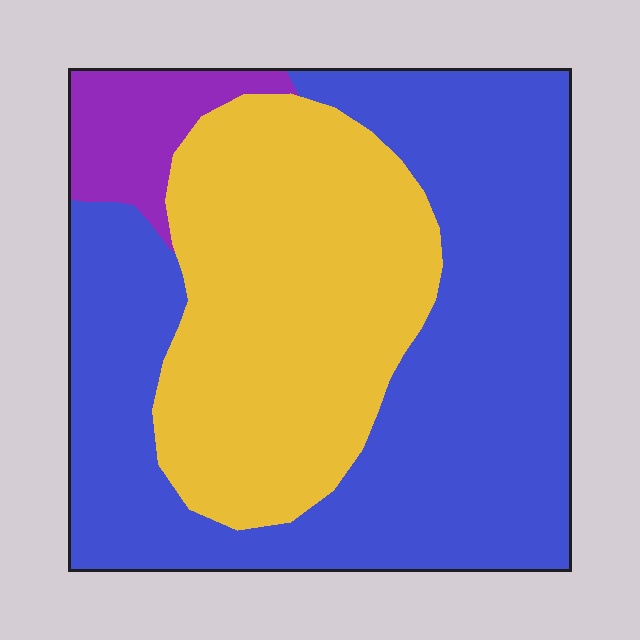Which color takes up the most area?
Blue, at roughly 55%.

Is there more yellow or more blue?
Blue.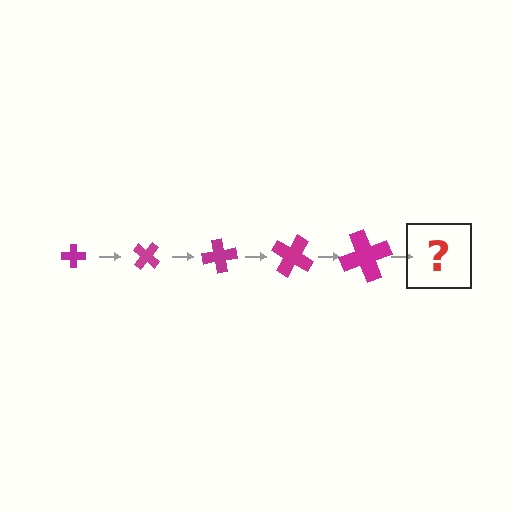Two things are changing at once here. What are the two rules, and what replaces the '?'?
The two rules are that the cross grows larger each step and it rotates 40 degrees each step. The '?' should be a cross, larger than the previous one and rotated 200 degrees from the start.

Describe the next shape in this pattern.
It should be a cross, larger than the previous one and rotated 200 degrees from the start.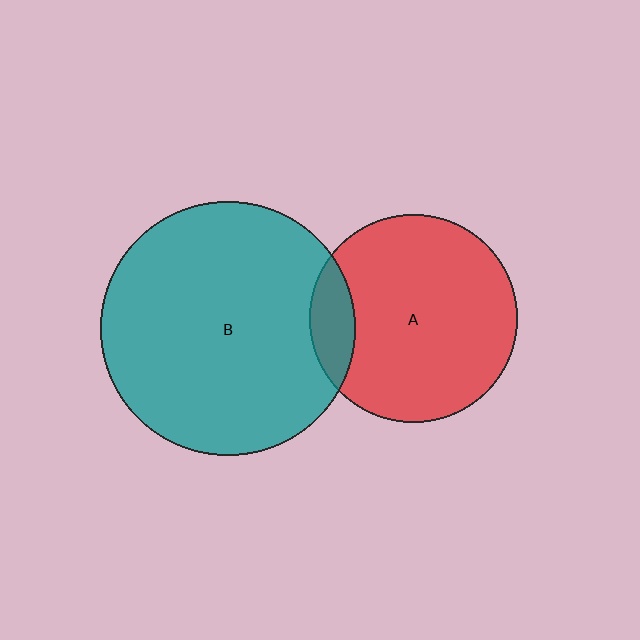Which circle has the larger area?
Circle B (teal).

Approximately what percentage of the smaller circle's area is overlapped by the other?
Approximately 15%.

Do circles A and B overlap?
Yes.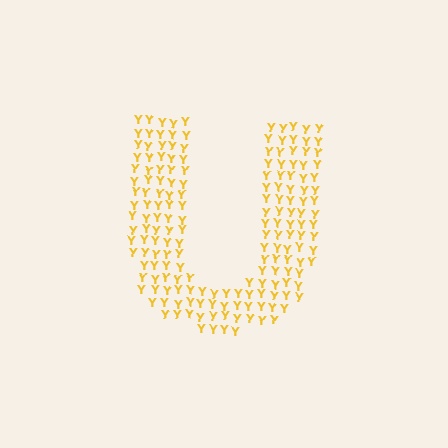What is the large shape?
The large shape is the letter U.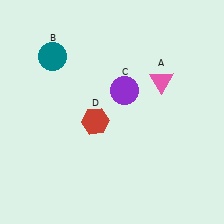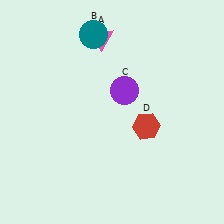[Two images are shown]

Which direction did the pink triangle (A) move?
The pink triangle (A) moved left.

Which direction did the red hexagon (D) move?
The red hexagon (D) moved right.